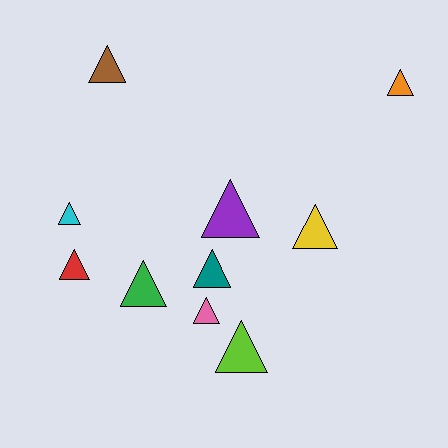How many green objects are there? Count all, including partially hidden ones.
There is 1 green object.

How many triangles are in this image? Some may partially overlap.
There are 10 triangles.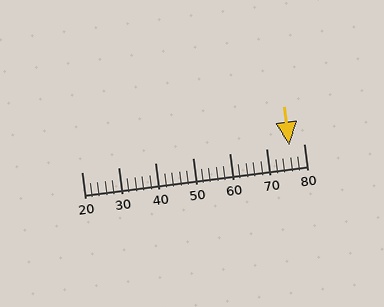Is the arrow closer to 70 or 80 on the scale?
The arrow is closer to 80.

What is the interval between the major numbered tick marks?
The major tick marks are spaced 10 units apart.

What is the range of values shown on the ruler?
The ruler shows values from 20 to 80.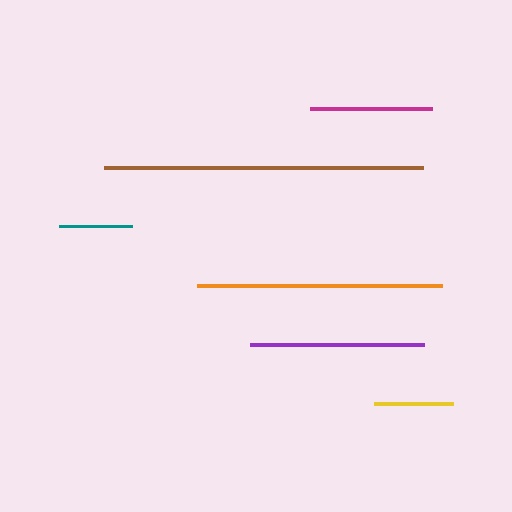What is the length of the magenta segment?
The magenta segment is approximately 122 pixels long.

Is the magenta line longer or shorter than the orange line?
The orange line is longer than the magenta line.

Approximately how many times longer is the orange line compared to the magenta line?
The orange line is approximately 2.0 times the length of the magenta line.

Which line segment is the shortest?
The teal line is the shortest at approximately 73 pixels.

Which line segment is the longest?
The brown line is the longest at approximately 319 pixels.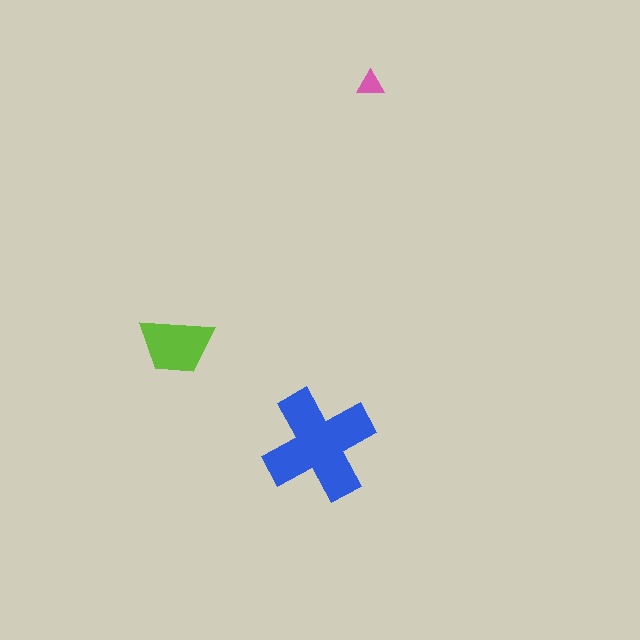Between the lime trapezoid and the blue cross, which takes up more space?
The blue cross.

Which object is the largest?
The blue cross.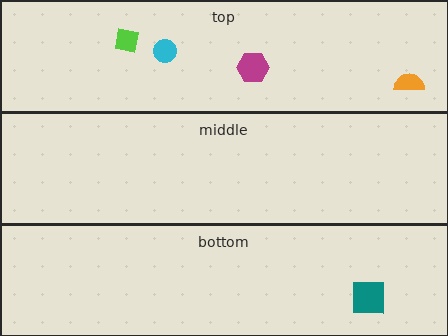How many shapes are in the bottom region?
1.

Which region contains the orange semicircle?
The top region.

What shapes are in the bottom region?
The teal square.